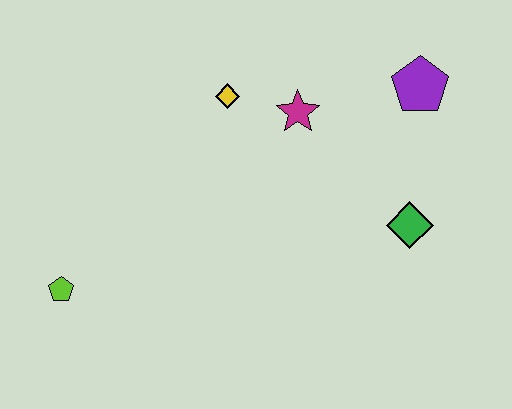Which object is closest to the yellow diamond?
The magenta star is closest to the yellow diamond.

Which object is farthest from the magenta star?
The lime pentagon is farthest from the magenta star.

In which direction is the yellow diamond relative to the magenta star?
The yellow diamond is to the left of the magenta star.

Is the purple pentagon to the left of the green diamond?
No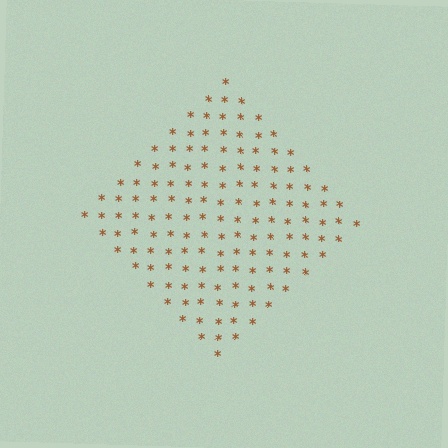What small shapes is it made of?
It is made of small asterisks.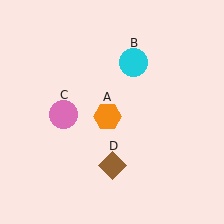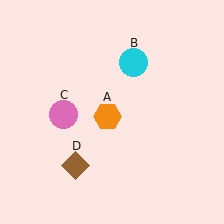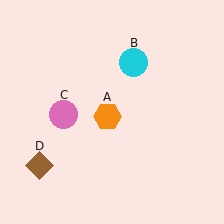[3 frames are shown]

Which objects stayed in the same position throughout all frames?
Orange hexagon (object A) and cyan circle (object B) and pink circle (object C) remained stationary.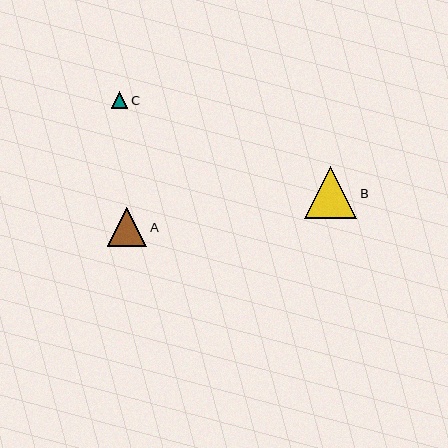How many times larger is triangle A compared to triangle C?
Triangle A is approximately 2.4 times the size of triangle C.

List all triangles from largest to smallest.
From largest to smallest: B, A, C.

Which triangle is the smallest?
Triangle C is the smallest with a size of approximately 17 pixels.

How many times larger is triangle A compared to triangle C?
Triangle A is approximately 2.4 times the size of triangle C.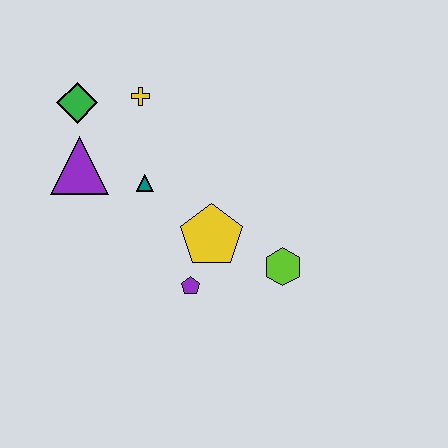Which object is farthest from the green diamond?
The lime hexagon is farthest from the green diamond.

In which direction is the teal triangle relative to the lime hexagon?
The teal triangle is to the left of the lime hexagon.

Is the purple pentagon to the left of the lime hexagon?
Yes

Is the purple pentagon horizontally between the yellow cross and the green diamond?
No